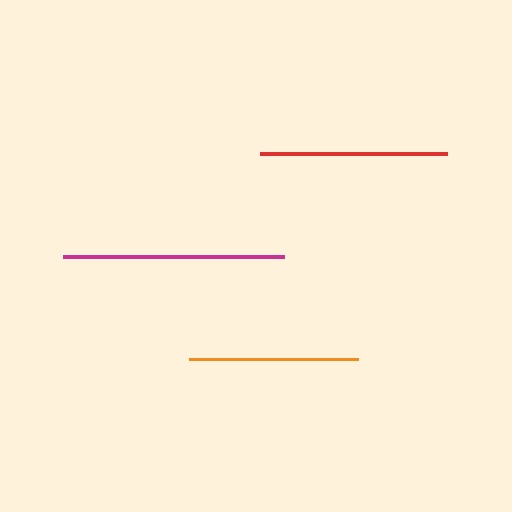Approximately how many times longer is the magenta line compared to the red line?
The magenta line is approximately 1.2 times the length of the red line.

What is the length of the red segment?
The red segment is approximately 187 pixels long.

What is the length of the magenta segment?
The magenta segment is approximately 220 pixels long.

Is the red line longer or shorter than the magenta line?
The magenta line is longer than the red line.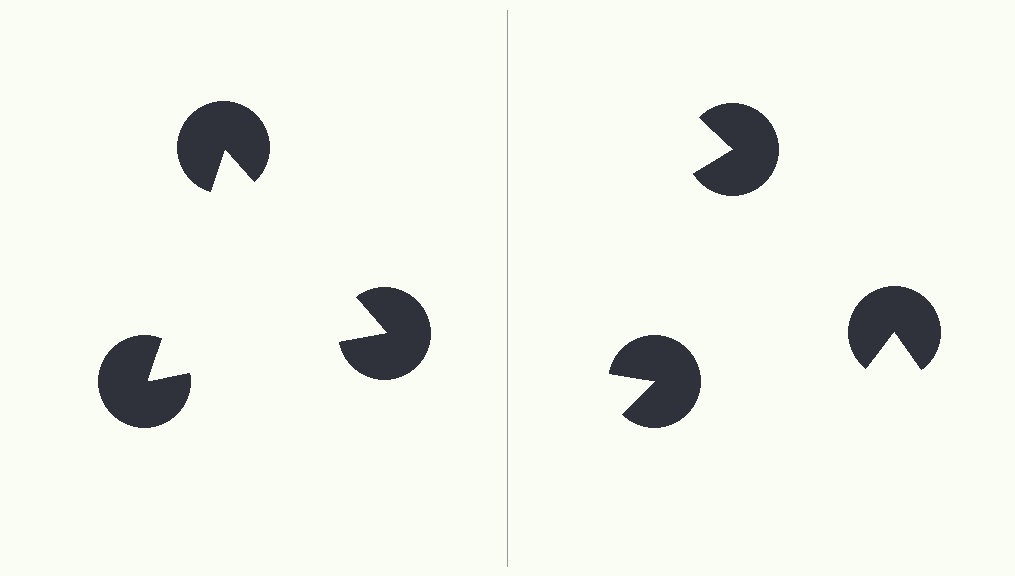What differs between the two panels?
The pac-man discs are positioned identically on both sides; only the wedge orientations differ. On the left they align to a triangle; on the right they are misaligned.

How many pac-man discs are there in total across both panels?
6 — 3 on each side.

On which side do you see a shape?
An illusory triangle appears on the left side. On the right side the wedge cuts are rotated, so no coherent shape forms.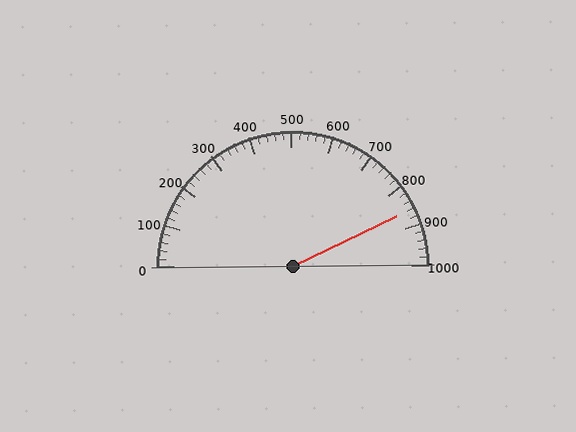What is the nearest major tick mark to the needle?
The nearest major tick mark is 900.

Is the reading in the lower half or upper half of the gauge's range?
The reading is in the upper half of the range (0 to 1000).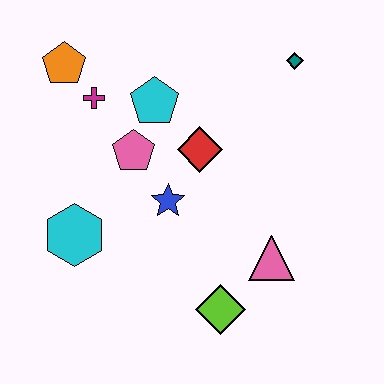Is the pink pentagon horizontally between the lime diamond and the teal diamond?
No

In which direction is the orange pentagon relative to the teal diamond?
The orange pentagon is to the left of the teal diamond.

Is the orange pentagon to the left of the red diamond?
Yes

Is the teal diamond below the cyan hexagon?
No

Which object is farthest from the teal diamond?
The cyan hexagon is farthest from the teal diamond.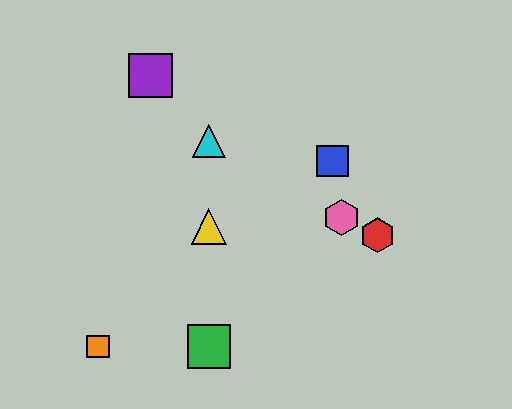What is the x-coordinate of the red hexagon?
The red hexagon is at x≈378.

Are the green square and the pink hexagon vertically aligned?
No, the green square is at x≈209 and the pink hexagon is at x≈341.